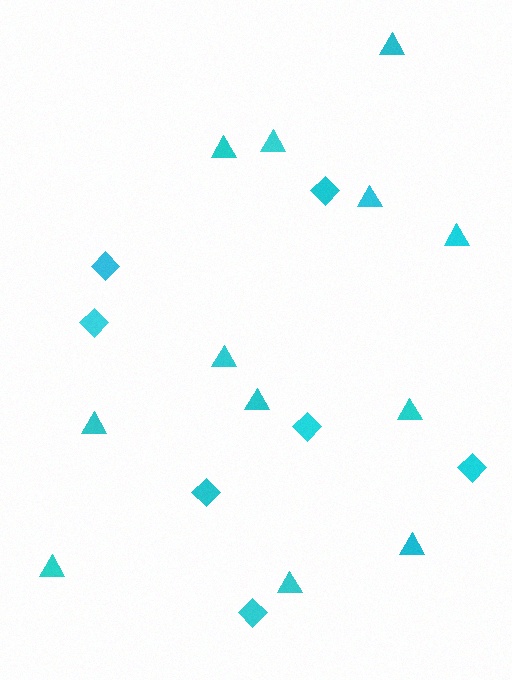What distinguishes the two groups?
There are 2 groups: one group of triangles (12) and one group of diamonds (7).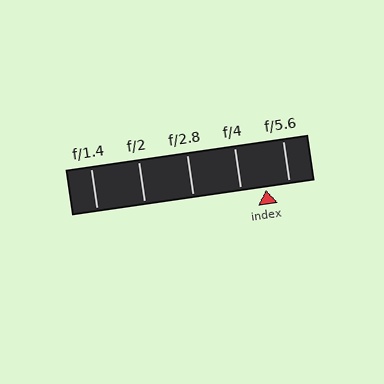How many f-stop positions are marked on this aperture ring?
There are 5 f-stop positions marked.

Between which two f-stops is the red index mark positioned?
The index mark is between f/4 and f/5.6.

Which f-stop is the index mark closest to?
The index mark is closest to f/5.6.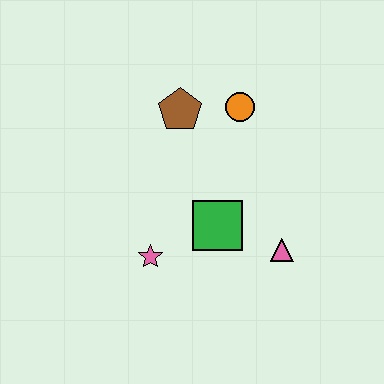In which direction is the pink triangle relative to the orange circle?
The pink triangle is below the orange circle.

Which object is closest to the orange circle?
The brown pentagon is closest to the orange circle.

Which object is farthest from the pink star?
The orange circle is farthest from the pink star.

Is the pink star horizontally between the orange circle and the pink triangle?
No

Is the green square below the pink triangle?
No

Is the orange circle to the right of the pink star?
Yes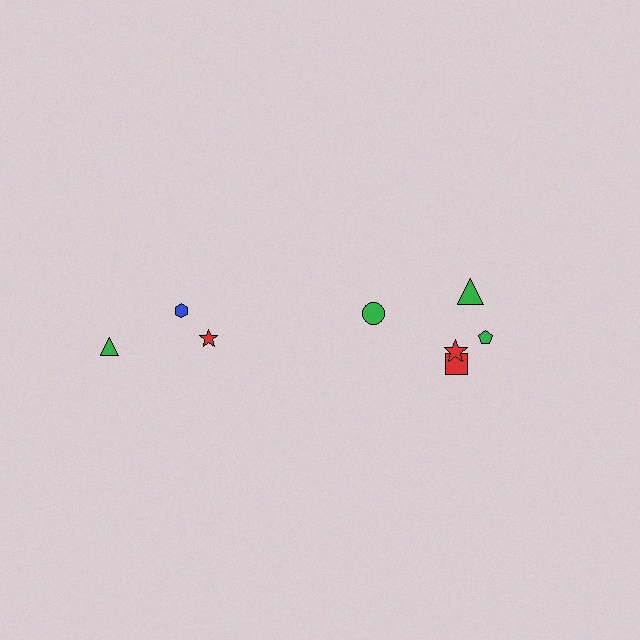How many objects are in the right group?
There are 5 objects.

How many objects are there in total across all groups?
There are 8 objects.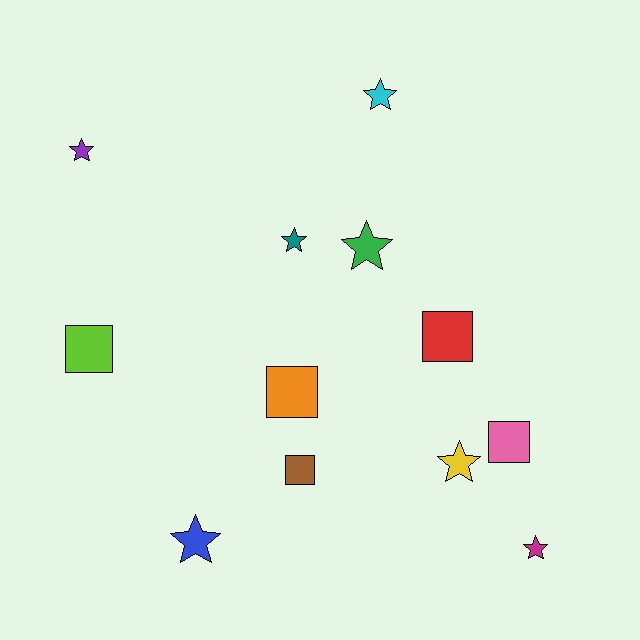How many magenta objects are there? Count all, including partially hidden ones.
There is 1 magenta object.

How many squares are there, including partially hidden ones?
There are 5 squares.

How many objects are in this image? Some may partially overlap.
There are 12 objects.